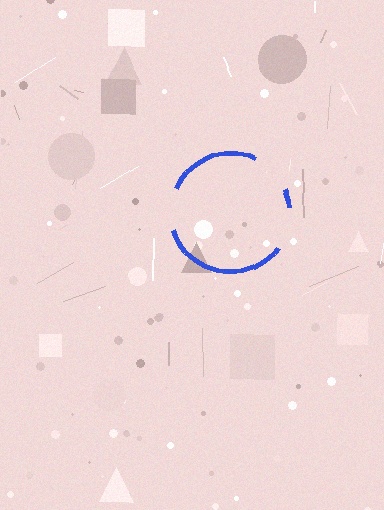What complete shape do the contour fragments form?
The contour fragments form a circle.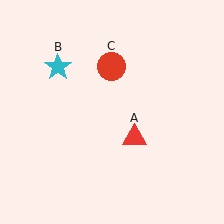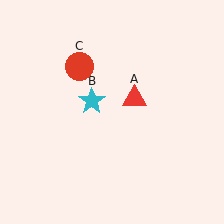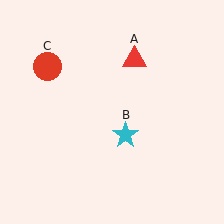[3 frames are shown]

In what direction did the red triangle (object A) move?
The red triangle (object A) moved up.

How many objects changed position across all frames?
3 objects changed position: red triangle (object A), cyan star (object B), red circle (object C).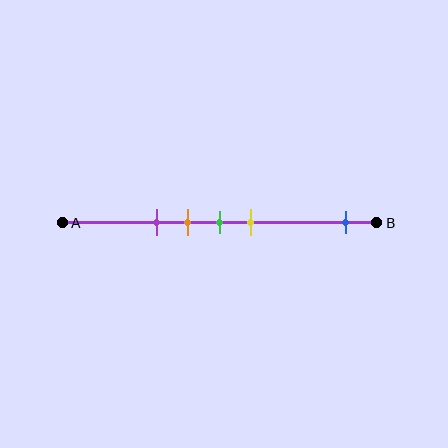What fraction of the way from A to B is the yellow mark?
The yellow mark is approximately 60% (0.6) of the way from A to B.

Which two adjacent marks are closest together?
The orange and green marks are the closest adjacent pair.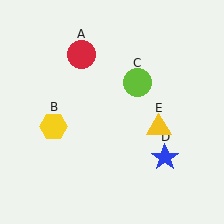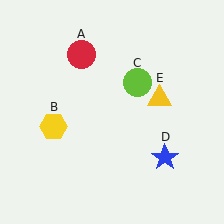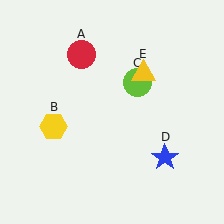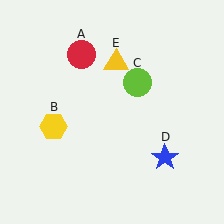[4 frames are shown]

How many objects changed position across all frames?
1 object changed position: yellow triangle (object E).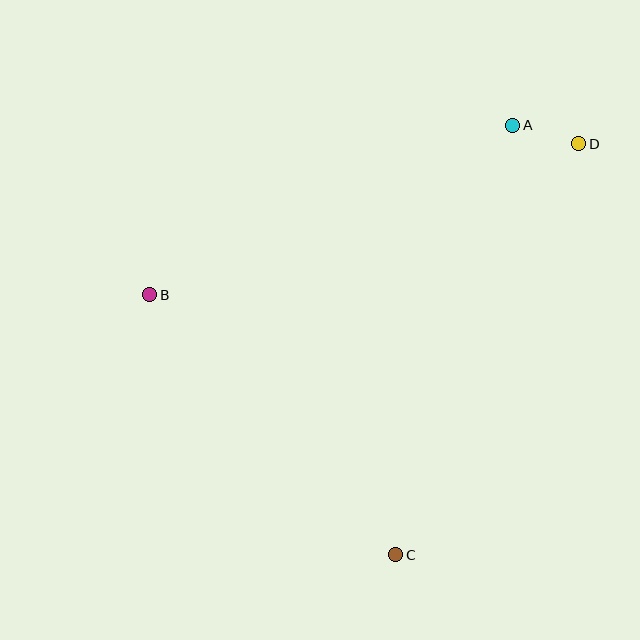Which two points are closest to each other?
Points A and D are closest to each other.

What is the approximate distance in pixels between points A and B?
The distance between A and B is approximately 401 pixels.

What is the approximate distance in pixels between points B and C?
The distance between B and C is approximately 358 pixels.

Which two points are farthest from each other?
Points B and D are farthest from each other.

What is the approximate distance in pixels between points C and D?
The distance between C and D is approximately 450 pixels.